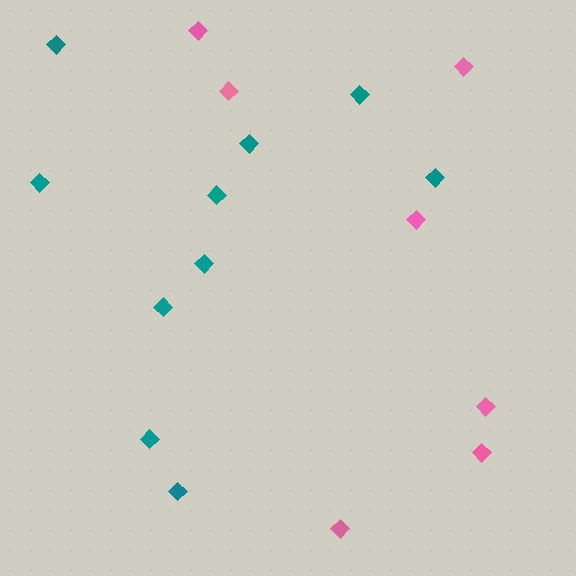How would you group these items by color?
There are 2 groups: one group of teal diamonds (10) and one group of pink diamonds (7).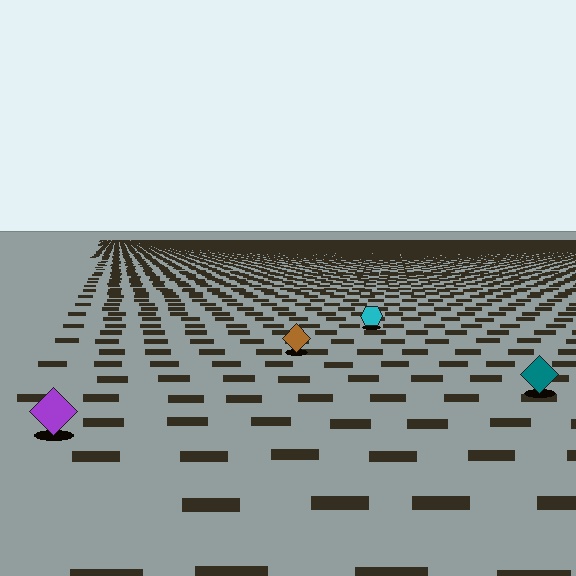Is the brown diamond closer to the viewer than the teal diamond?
No. The teal diamond is closer — you can tell from the texture gradient: the ground texture is coarser near it.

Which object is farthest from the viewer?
The cyan hexagon is farthest from the viewer. It appears smaller and the ground texture around it is denser.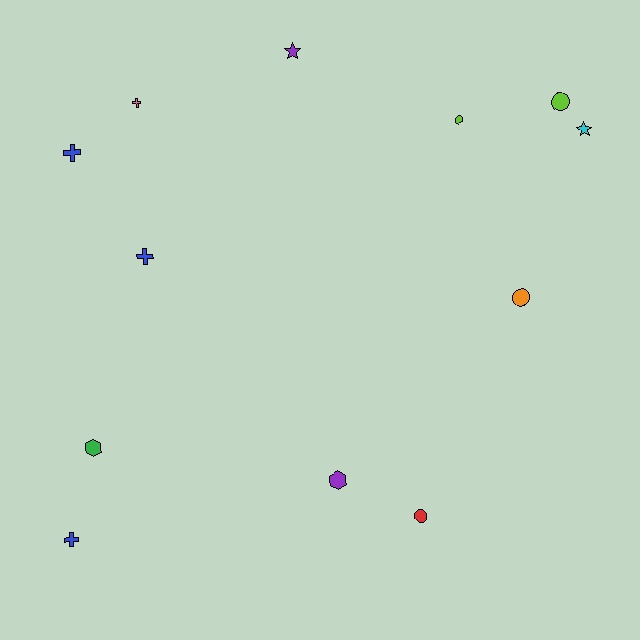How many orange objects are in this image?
There is 1 orange object.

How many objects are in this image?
There are 12 objects.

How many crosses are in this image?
There are 4 crosses.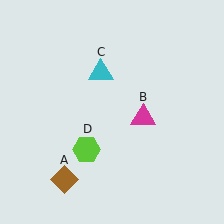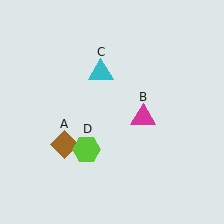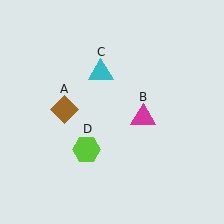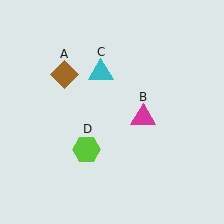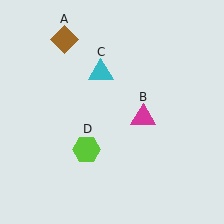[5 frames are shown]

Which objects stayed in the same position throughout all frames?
Magenta triangle (object B) and cyan triangle (object C) and lime hexagon (object D) remained stationary.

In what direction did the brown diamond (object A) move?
The brown diamond (object A) moved up.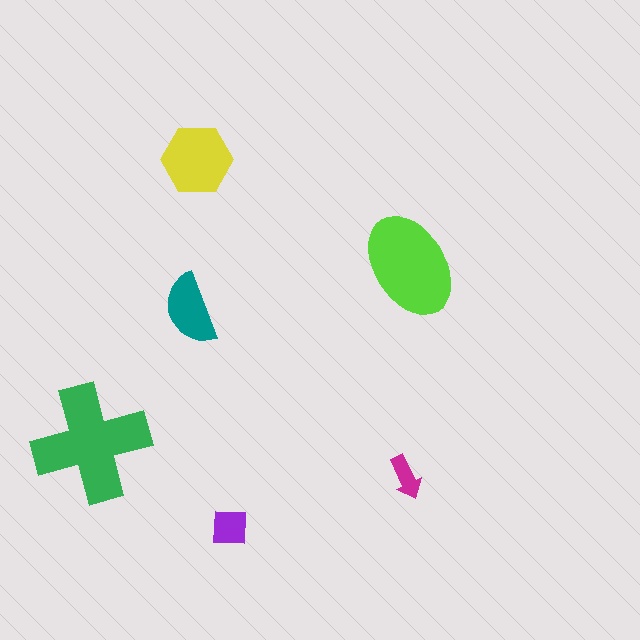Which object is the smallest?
The magenta arrow.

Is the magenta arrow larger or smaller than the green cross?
Smaller.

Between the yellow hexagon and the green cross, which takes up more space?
The green cross.